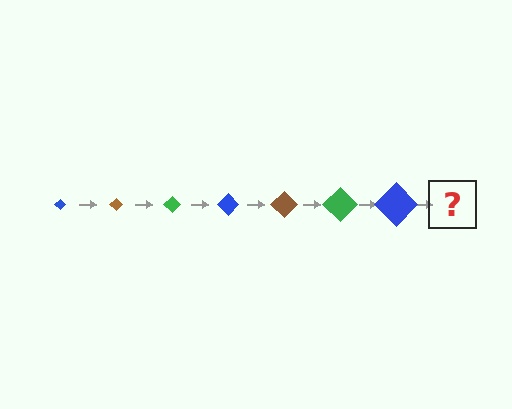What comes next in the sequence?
The next element should be a brown diamond, larger than the previous one.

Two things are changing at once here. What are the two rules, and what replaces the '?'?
The two rules are that the diamond grows larger each step and the color cycles through blue, brown, and green. The '?' should be a brown diamond, larger than the previous one.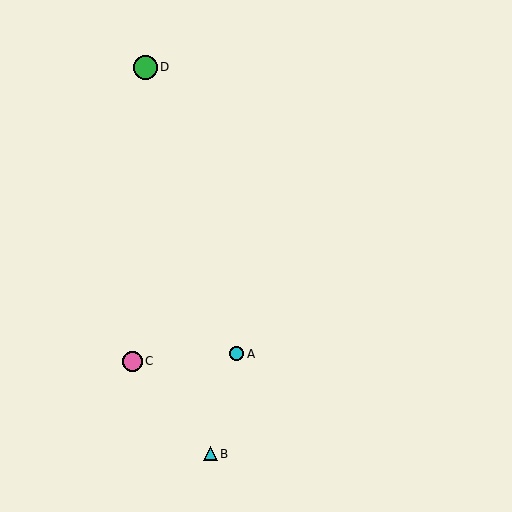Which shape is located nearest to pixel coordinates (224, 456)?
The cyan triangle (labeled B) at (211, 454) is nearest to that location.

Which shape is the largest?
The green circle (labeled D) is the largest.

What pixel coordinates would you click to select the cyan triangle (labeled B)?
Click at (211, 454) to select the cyan triangle B.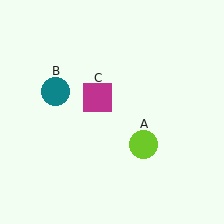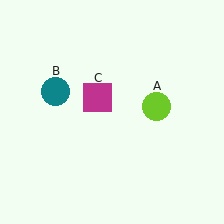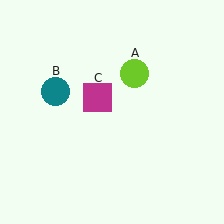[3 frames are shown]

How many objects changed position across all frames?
1 object changed position: lime circle (object A).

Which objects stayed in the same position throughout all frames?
Teal circle (object B) and magenta square (object C) remained stationary.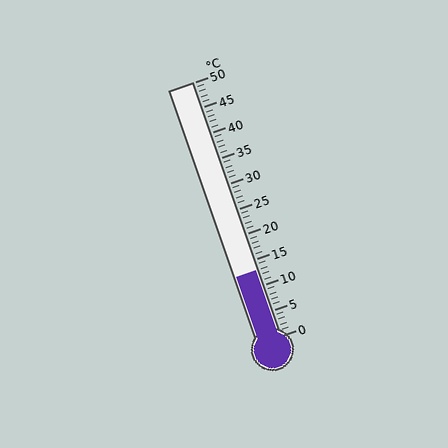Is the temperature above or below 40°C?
The temperature is below 40°C.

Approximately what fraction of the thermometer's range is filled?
The thermometer is filled to approximately 25% of its range.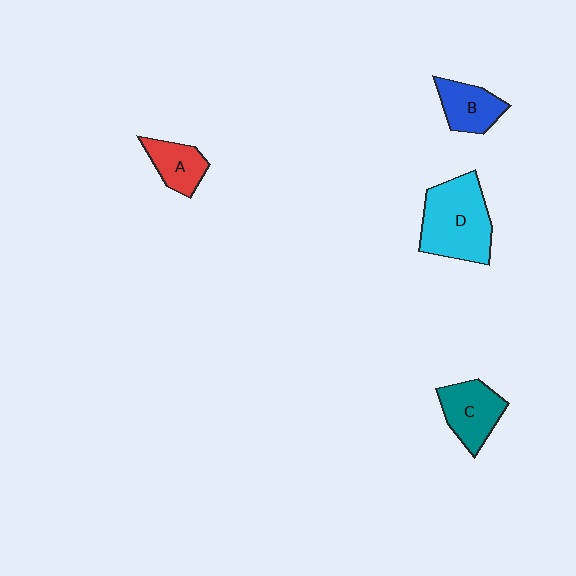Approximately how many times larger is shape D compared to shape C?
Approximately 1.6 times.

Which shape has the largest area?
Shape D (cyan).